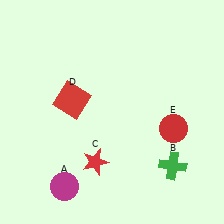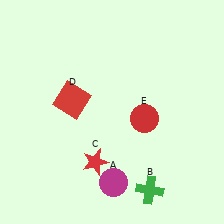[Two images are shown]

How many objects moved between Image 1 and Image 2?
3 objects moved between the two images.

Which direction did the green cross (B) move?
The green cross (B) moved down.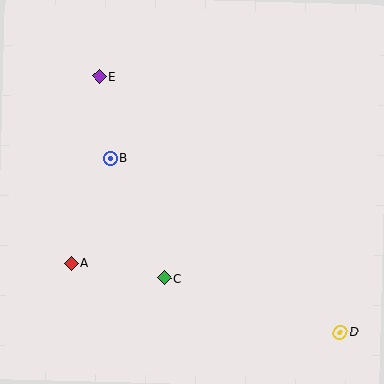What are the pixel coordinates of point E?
Point E is at (99, 77).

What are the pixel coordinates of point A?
Point A is at (72, 263).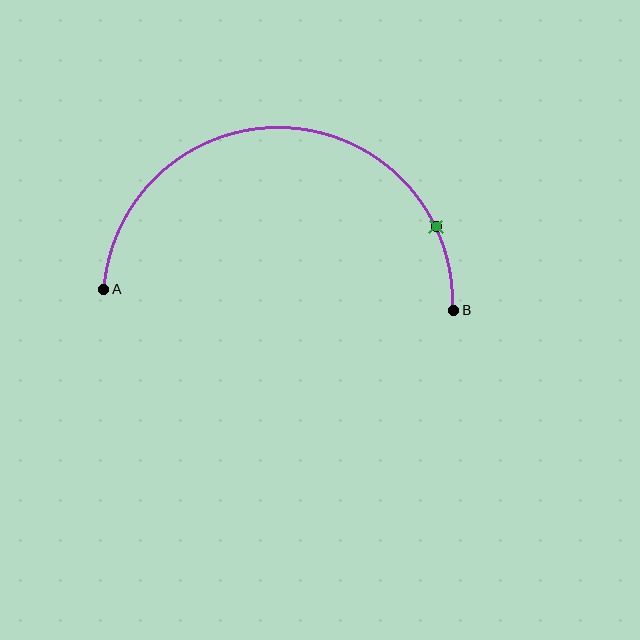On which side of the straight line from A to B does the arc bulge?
The arc bulges above the straight line connecting A and B.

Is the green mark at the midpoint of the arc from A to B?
No. The green mark lies on the arc but is closer to endpoint B. The arc midpoint would be at the point on the curve equidistant along the arc from both A and B.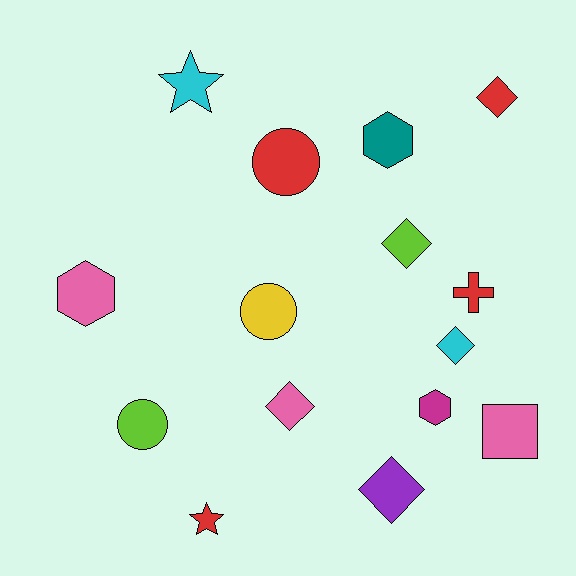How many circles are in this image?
There are 3 circles.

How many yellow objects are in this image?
There is 1 yellow object.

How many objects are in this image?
There are 15 objects.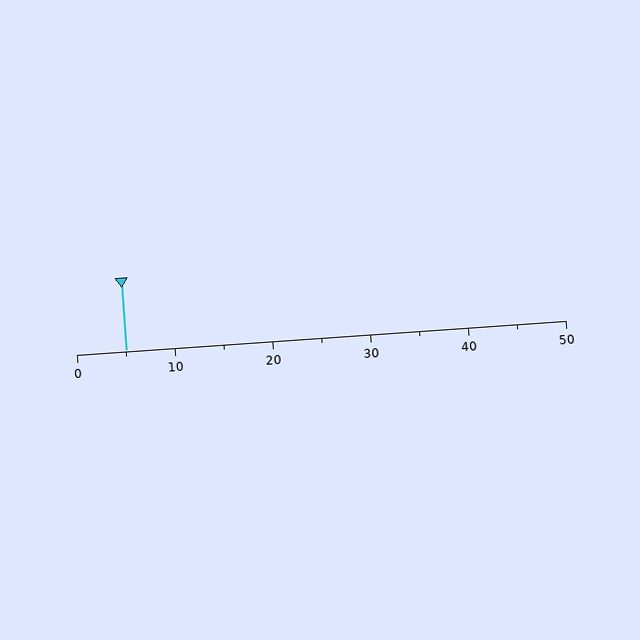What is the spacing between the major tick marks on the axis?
The major ticks are spaced 10 apart.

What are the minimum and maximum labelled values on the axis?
The axis runs from 0 to 50.